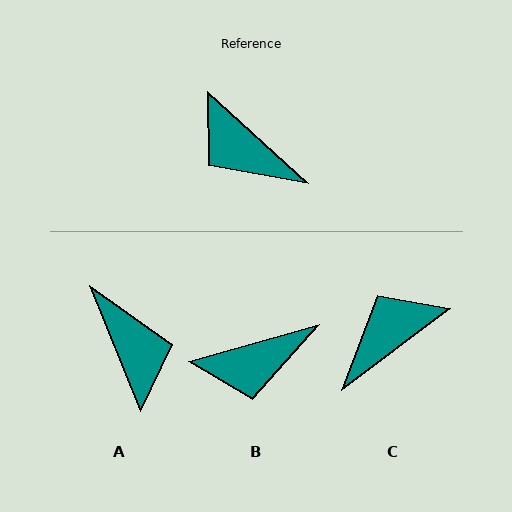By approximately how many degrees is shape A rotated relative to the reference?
Approximately 154 degrees counter-clockwise.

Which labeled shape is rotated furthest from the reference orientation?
A, about 154 degrees away.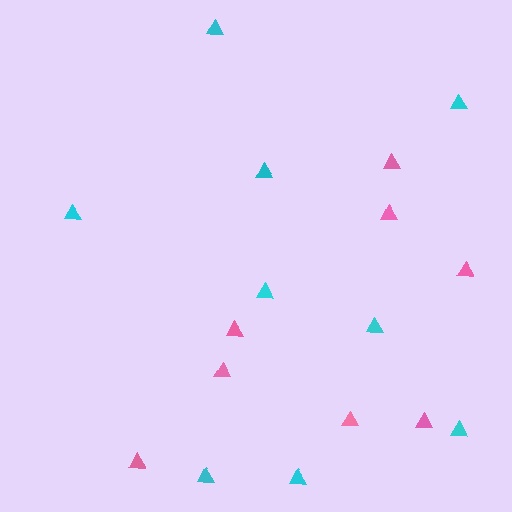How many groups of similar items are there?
There are 2 groups: one group of pink triangles (8) and one group of cyan triangles (9).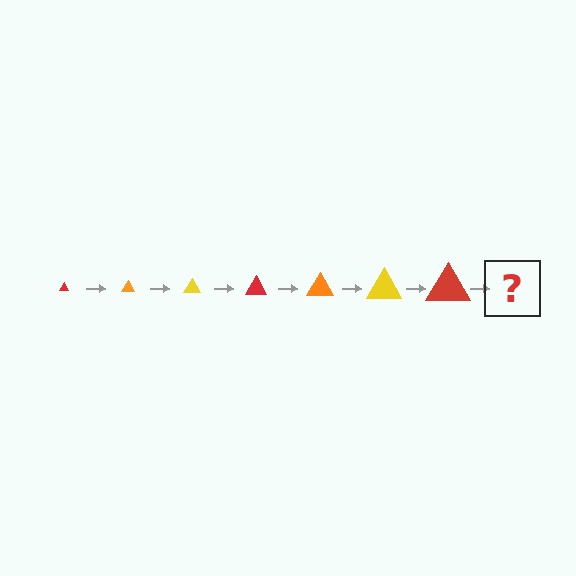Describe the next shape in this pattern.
It should be an orange triangle, larger than the previous one.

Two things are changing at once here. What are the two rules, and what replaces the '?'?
The two rules are that the triangle grows larger each step and the color cycles through red, orange, and yellow. The '?' should be an orange triangle, larger than the previous one.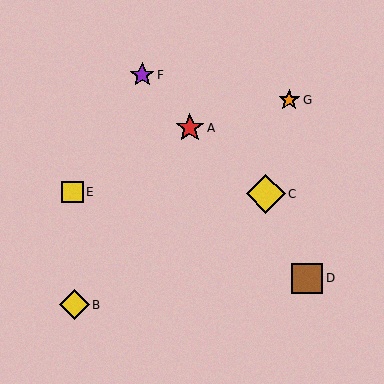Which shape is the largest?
The yellow diamond (labeled C) is the largest.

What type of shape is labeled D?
Shape D is a brown square.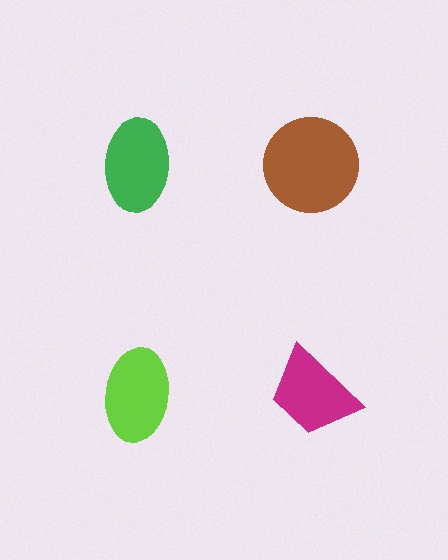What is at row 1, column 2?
A brown circle.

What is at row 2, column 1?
A lime ellipse.